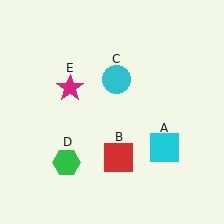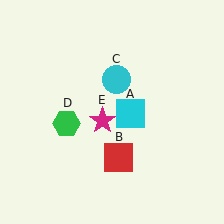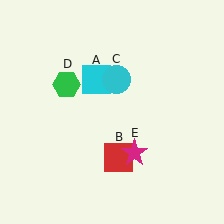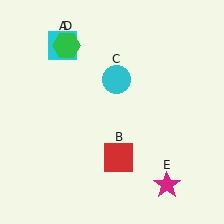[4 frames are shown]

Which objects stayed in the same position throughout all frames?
Red square (object B) and cyan circle (object C) remained stationary.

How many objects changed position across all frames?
3 objects changed position: cyan square (object A), green hexagon (object D), magenta star (object E).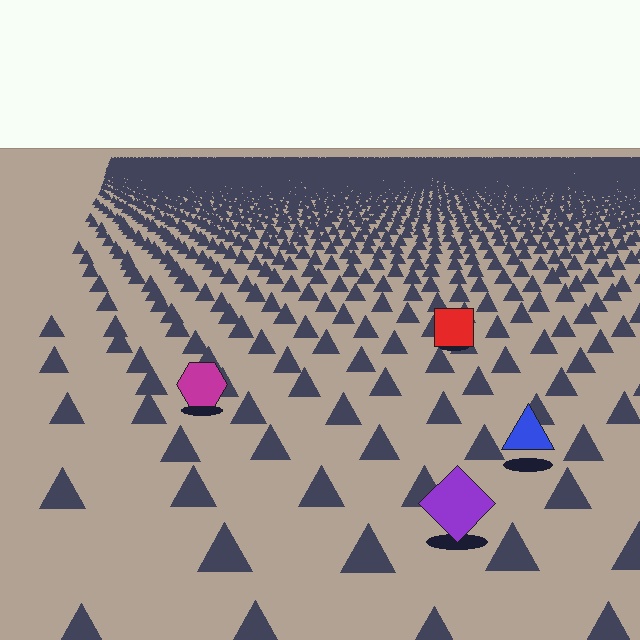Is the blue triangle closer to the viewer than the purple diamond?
No. The purple diamond is closer — you can tell from the texture gradient: the ground texture is coarser near it.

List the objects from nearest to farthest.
From nearest to farthest: the purple diamond, the blue triangle, the magenta hexagon, the red square.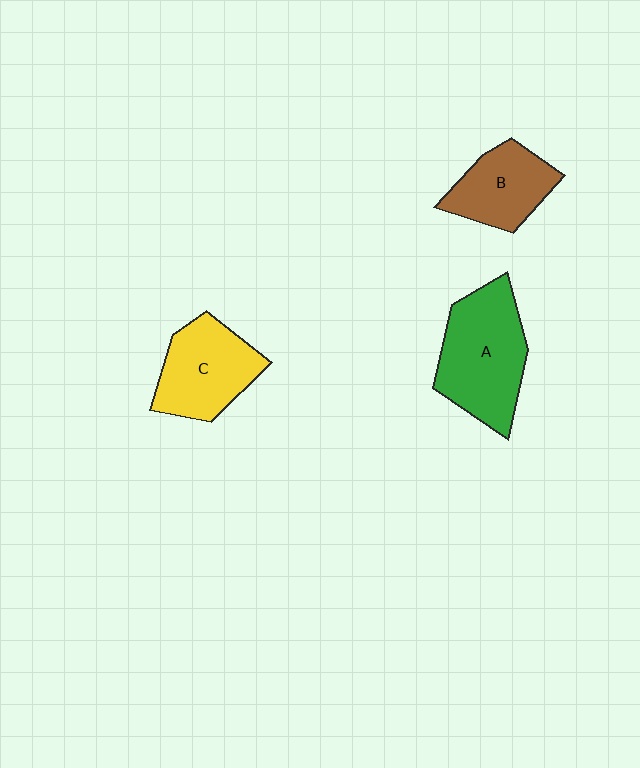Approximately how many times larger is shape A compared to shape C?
Approximately 1.3 times.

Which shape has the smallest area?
Shape B (brown).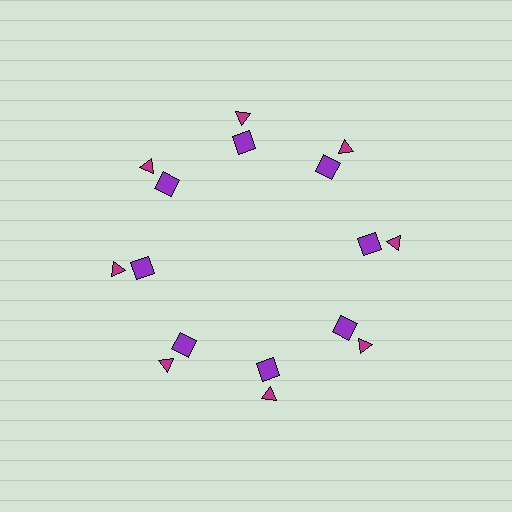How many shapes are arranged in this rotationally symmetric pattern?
There are 16 shapes, arranged in 8 groups of 2.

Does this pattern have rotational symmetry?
Yes, this pattern has 8-fold rotational symmetry. It looks the same after rotating 45 degrees around the center.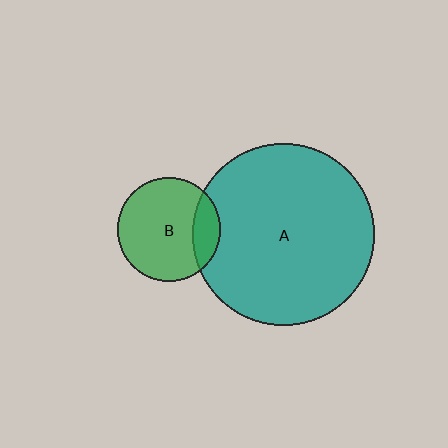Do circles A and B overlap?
Yes.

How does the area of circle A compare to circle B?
Approximately 3.1 times.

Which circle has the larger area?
Circle A (teal).